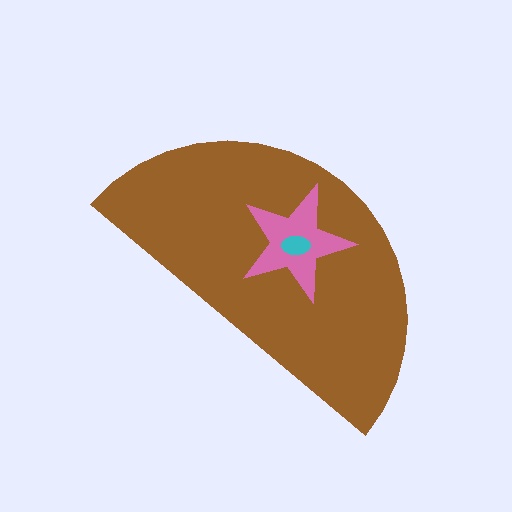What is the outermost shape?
The brown semicircle.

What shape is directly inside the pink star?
The cyan ellipse.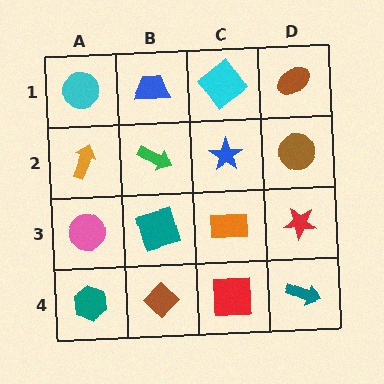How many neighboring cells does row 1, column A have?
2.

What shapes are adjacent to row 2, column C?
A cyan diamond (row 1, column C), an orange rectangle (row 3, column C), a green arrow (row 2, column B), a brown circle (row 2, column D).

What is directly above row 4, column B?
A teal square.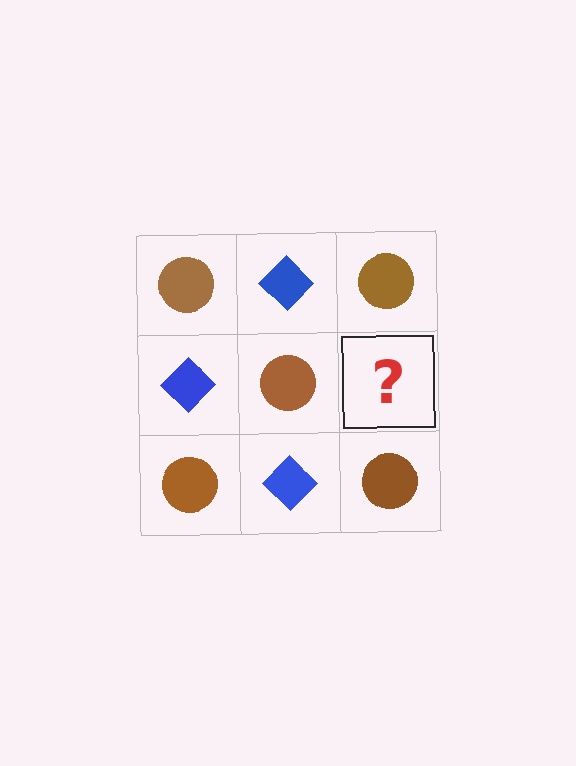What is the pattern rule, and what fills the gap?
The rule is that it alternates brown circle and blue diamond in a checkerboard pattern. The gap should be filled with a blue diamond.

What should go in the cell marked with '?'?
The missing cell should contain a blue diamond.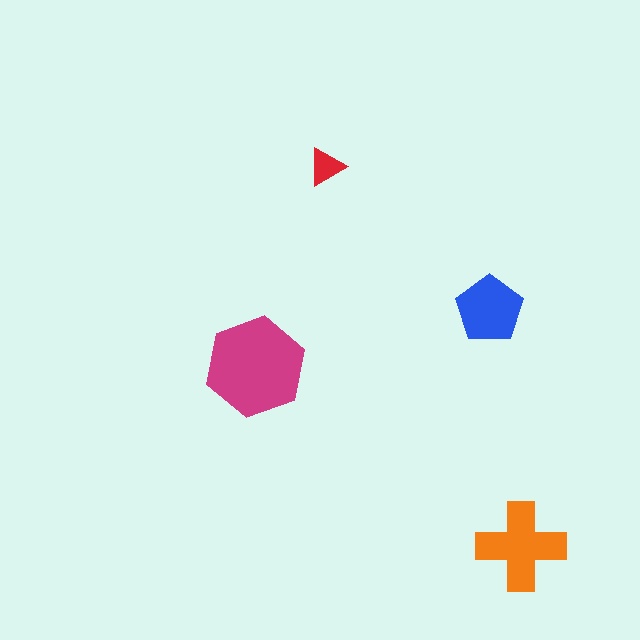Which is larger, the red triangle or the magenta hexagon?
The magenta hexagon.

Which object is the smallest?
The red triangle.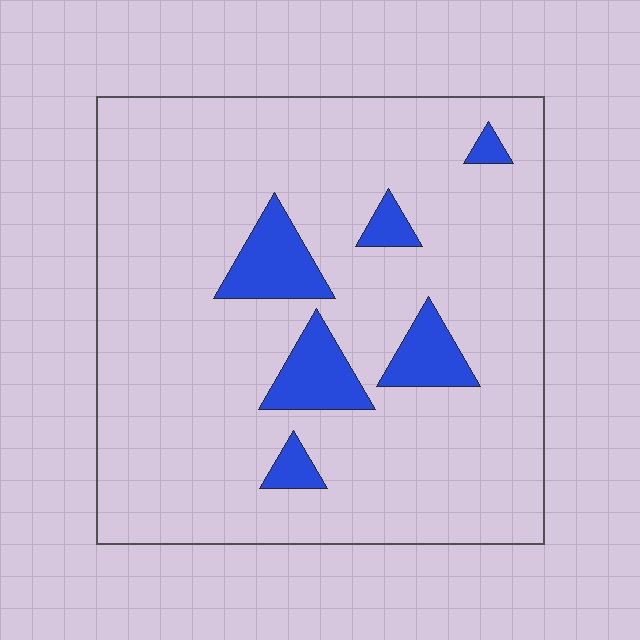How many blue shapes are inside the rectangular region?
6.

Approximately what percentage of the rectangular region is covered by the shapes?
Approximately 10%.